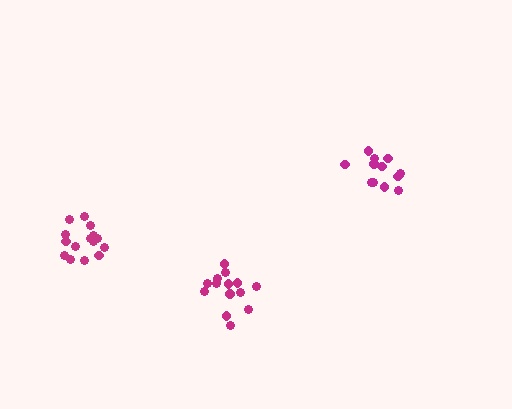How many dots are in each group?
Group 1: 15 dots, Group 2: 14 dots, Group 3: 12 dots (41 total).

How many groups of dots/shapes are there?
There are 3 groups.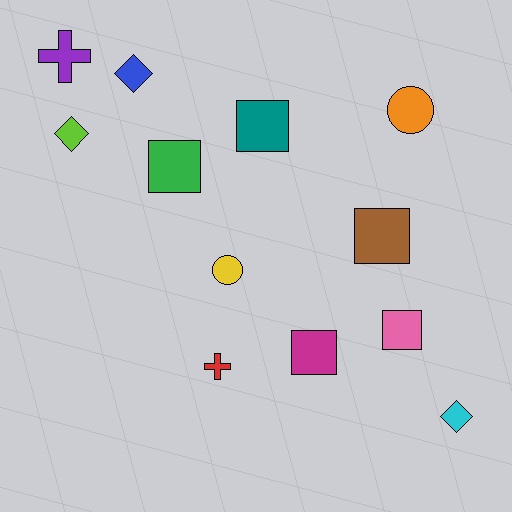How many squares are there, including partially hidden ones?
There are 5 squares.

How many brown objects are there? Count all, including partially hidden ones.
There is 1 brown object.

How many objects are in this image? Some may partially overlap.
There are 12 objects.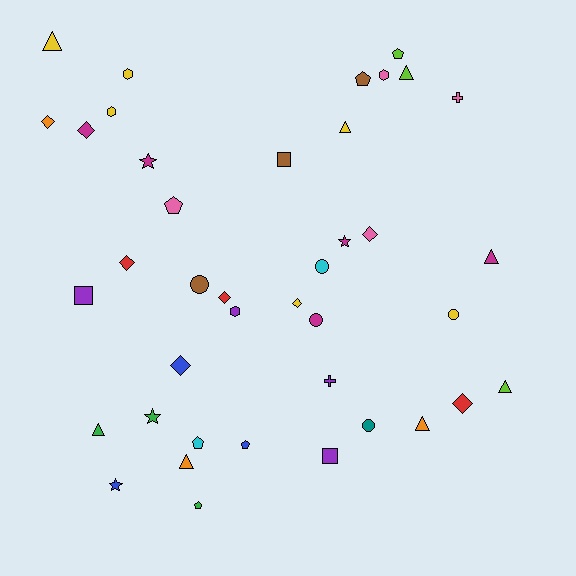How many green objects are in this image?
There are 3 green objects.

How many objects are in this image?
There are 40 objects.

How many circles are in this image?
There are 5 circles.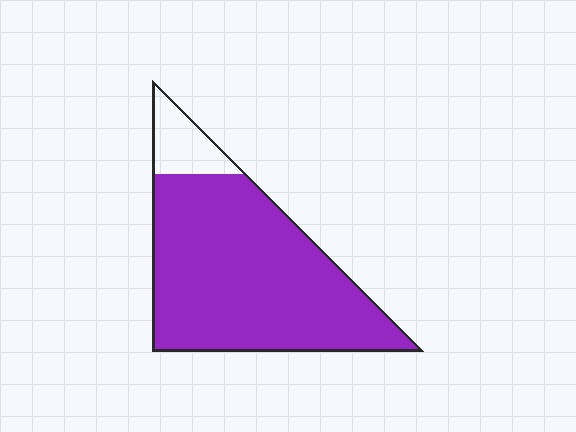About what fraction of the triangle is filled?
About seven eighths (7/8).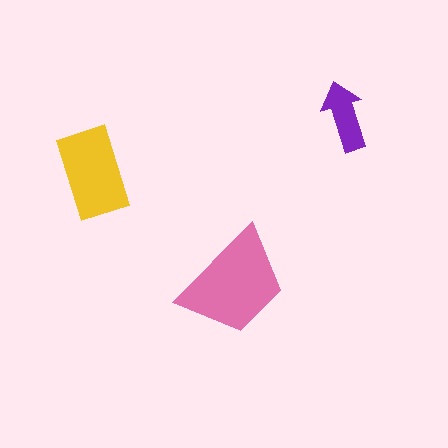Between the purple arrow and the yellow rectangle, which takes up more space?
The yellow rectangle.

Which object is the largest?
The pink trapezoid.